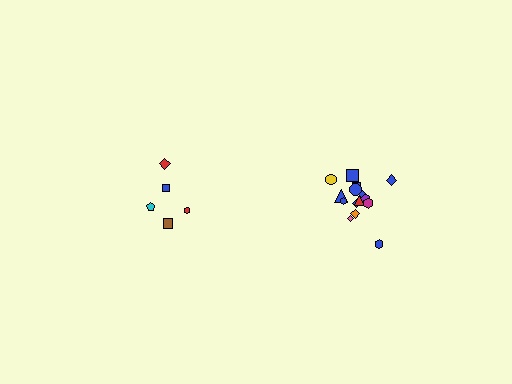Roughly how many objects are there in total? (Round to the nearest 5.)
Roughly 20 objects in total.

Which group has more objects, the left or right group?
The right group.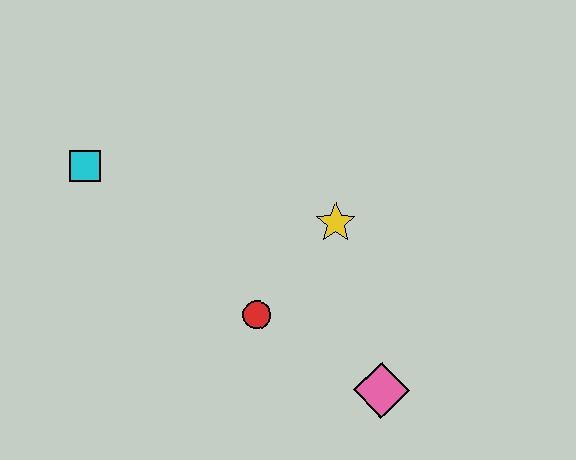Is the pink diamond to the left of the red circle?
No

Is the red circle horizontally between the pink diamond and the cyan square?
Yes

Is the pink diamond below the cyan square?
Yes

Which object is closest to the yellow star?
The red circle is closest to the yellow star.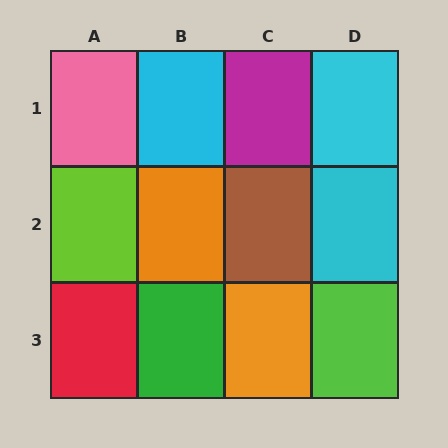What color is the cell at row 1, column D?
Cyan.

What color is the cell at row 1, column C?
Magenta.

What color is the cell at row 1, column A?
Pink.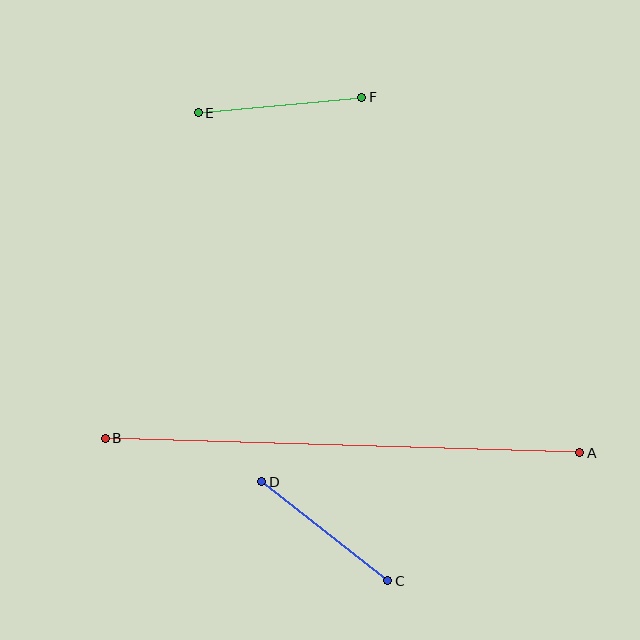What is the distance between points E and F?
The distance is approximately 165 pixels.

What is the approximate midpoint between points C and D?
The midpoint is at approximately (325, 531) pixels.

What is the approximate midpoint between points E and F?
The midpoint is at approximately (280, 105) pixels.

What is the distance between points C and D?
The distance is approximately 160 pixels.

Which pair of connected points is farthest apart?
Points A and B are farthest apart.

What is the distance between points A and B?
The distance is approximately 474 pixels.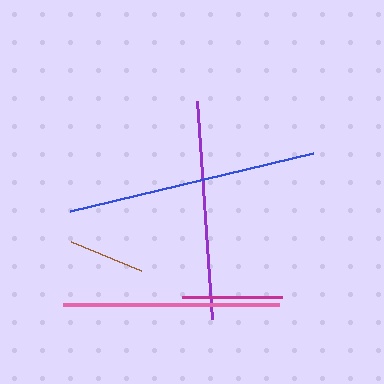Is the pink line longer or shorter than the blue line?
The blue line is longer than the pink line.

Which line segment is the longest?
The blue line is the longest at approximately 250 pixels.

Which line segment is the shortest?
The brown line is the shortest at approximately 76 pixels.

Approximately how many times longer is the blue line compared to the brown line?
The blue line is approximately 3.3 times the length of the brown line.